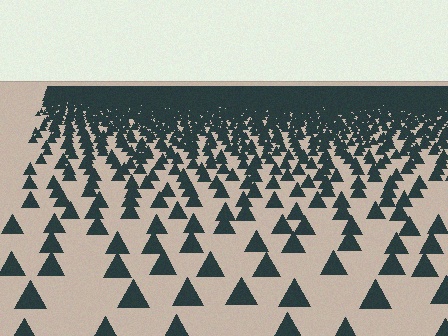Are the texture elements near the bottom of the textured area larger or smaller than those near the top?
Larger. Near the bottom, elements are closer to the viewer and appear at a bigger on-screen size.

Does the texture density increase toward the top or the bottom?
Density increases toward the top.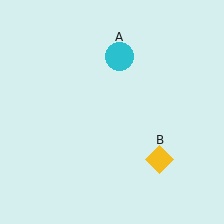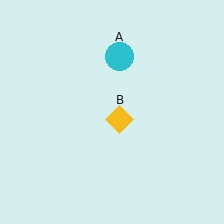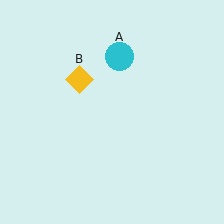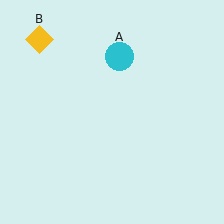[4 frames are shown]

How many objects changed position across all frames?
1 object changed position: yellow diamond (object B).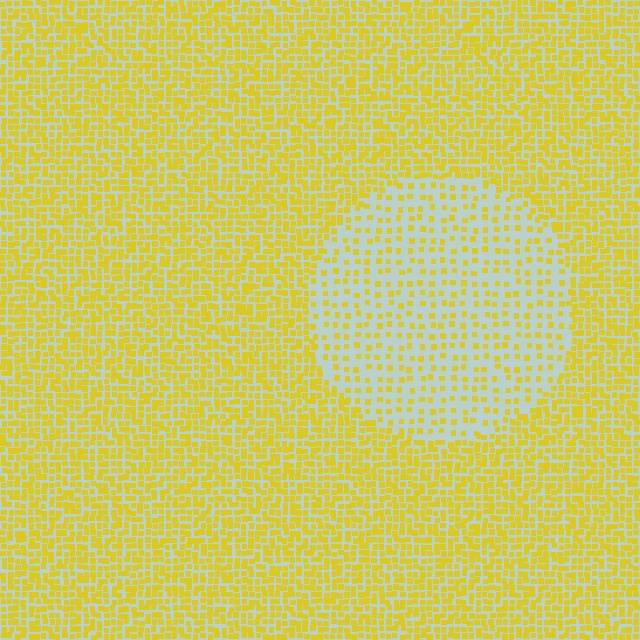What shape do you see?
I see a circle.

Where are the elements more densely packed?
The elements are more densely packed outside the circle boundary.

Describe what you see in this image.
The image contains small yellow elements arranged at two different densities. A circle-shaped region is visible where the elements are less densely packed than the surrounding area.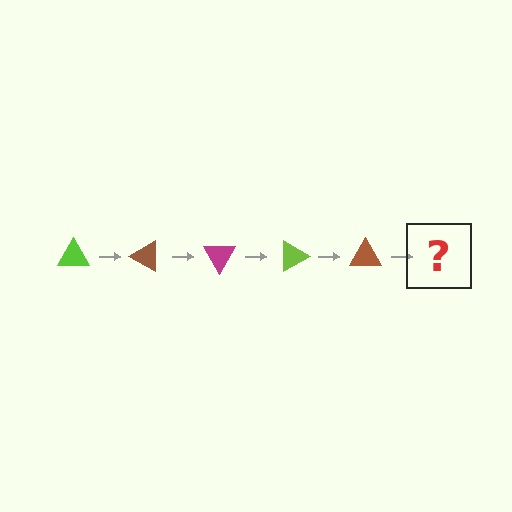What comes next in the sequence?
The next element should be a magenta triangle, rotated 150 degrees from the start.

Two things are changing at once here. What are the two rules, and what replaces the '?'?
The two rules are that it rotates 30 degrees each step and the color cycles through lime, brown, and magenta. The '?' should be a magenta triangle, rotated 150 degrees from the start.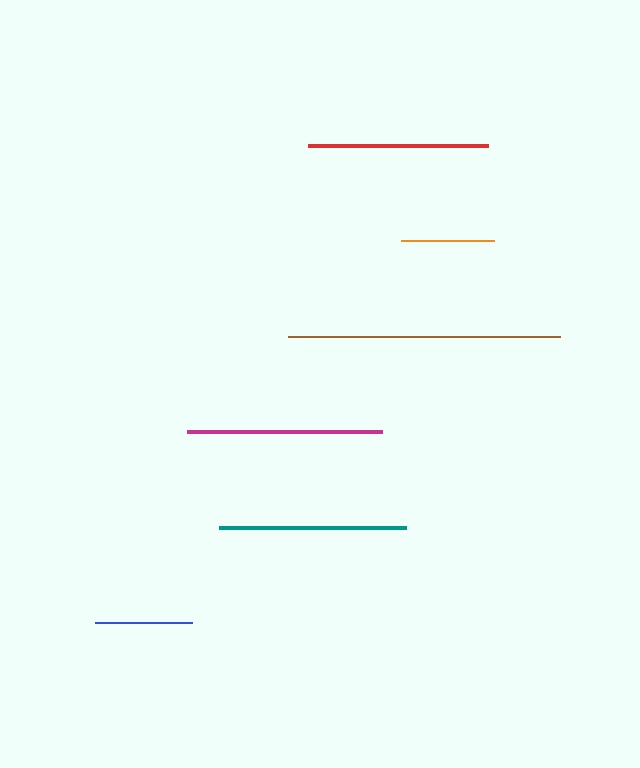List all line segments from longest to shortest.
From longest to shortest: brown, magenta, teal, red, blue, orange.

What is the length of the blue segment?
The blue segment is approximately 98 pixels long.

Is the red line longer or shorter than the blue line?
The red line is longer than the blue line.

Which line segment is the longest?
The brown line is the longest at approximately 271 pixels.